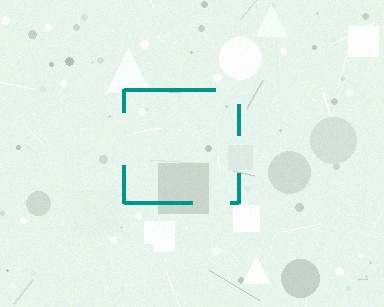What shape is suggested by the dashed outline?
The dashed outline suggests a square.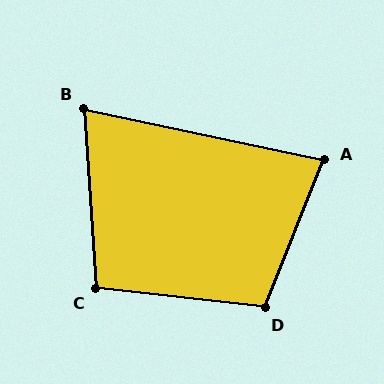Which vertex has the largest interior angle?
D, at approximately 106 degrees.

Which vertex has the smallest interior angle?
B, at approximately 74 degrees.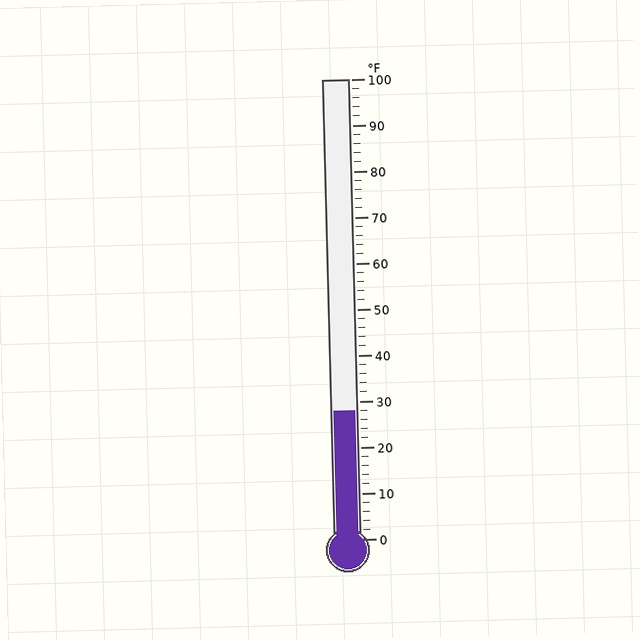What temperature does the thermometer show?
The thermometer shows approximately 28°F.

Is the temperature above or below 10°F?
The temperature is above 10°F.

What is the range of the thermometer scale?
The thermometer scale ranges from 0°F to 100°F.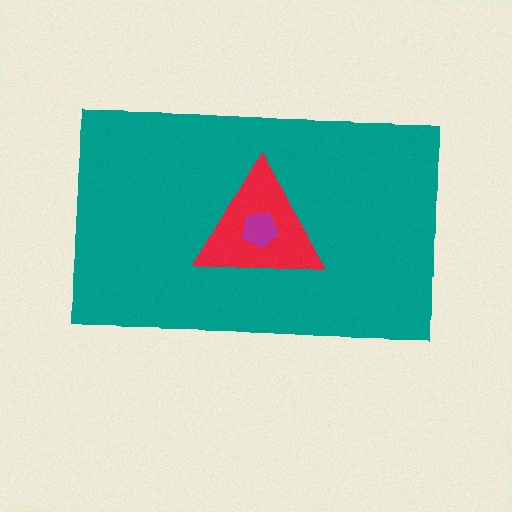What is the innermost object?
The magenta pentagon.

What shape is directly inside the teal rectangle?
The red triangle.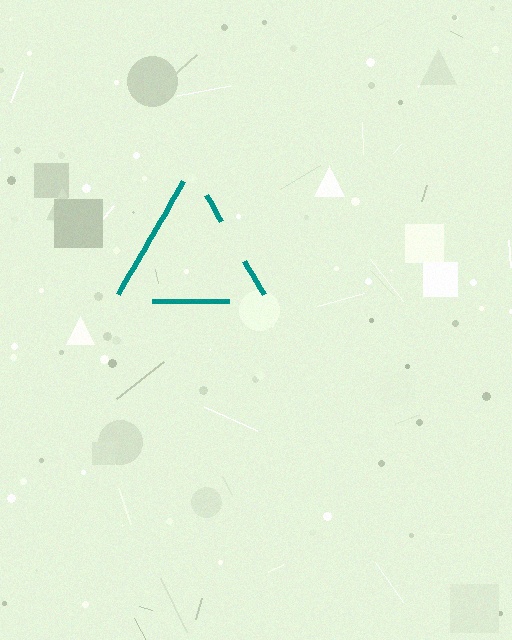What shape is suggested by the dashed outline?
The dashed outline suggests a triangle.